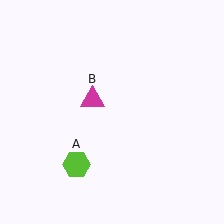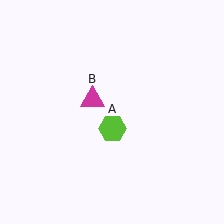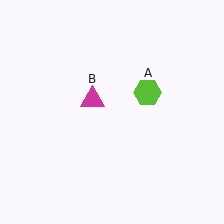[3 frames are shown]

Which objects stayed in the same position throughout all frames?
Magenta triangle (object B) remained stationary.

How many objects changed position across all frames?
1 object changed position: lime hexagon (object A).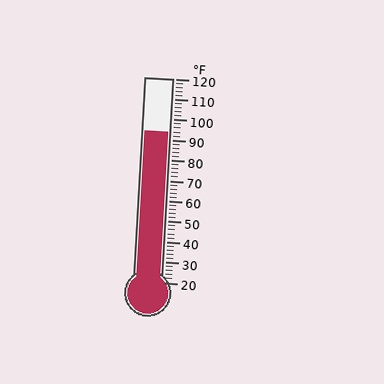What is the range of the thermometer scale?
The thermometer scale ranges from 20°F to 120°F.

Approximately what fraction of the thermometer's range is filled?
The thermometer is filled to approximately 75% of its range.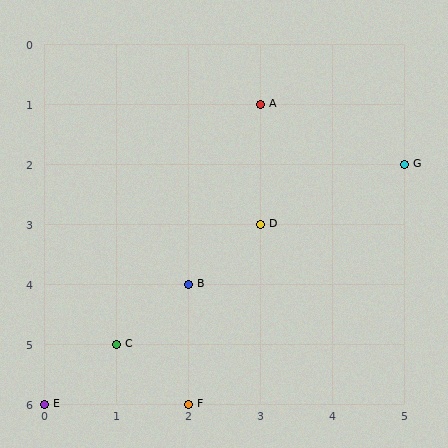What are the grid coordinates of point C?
Point C is at grid coordinates (1, 5).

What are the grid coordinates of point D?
Point D is at grid coordinates (3, 3).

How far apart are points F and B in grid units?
Points F and B are 2 rows apart.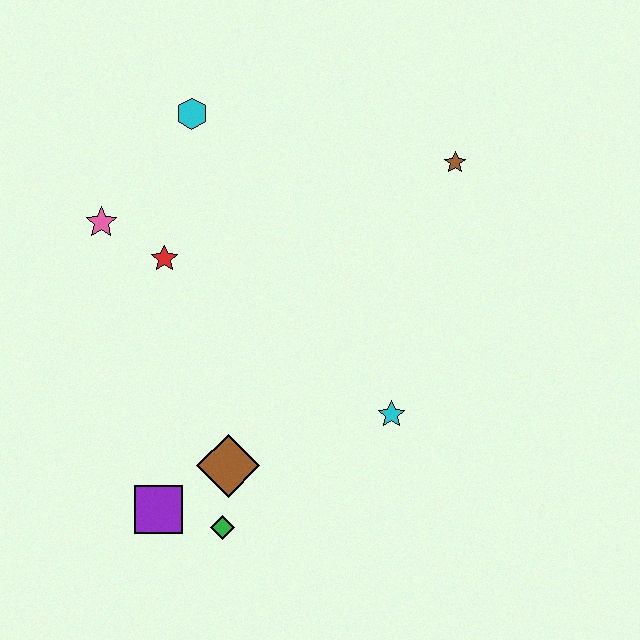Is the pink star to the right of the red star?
No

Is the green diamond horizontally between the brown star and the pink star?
Yes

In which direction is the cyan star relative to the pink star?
The cyan star is to the right of the pink star.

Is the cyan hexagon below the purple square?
No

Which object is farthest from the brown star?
The purple square is farthest from the brown star.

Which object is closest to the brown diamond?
The green diamond is closest to the brown diamond.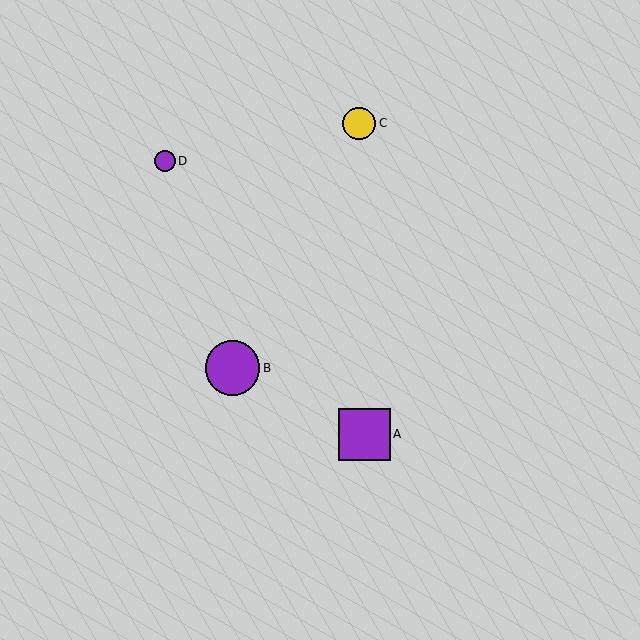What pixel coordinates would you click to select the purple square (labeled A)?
Click at (364, 434) to select the purple square A.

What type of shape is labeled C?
Shape C is a yellow circle.